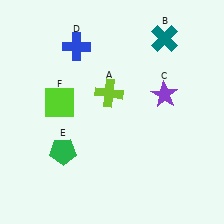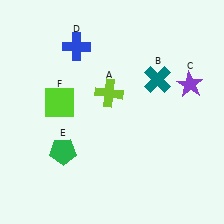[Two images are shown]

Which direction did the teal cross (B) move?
The teal cross (B) moved down.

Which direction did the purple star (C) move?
The purple star (C) moved right.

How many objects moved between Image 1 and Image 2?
2 objects moved between the two images.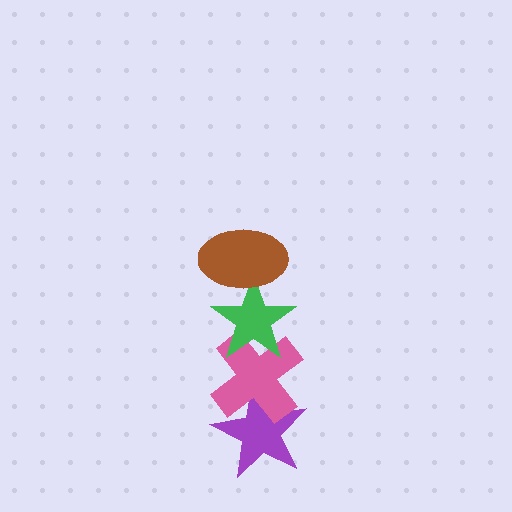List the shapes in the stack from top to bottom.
From top to bottom: the brown ellipse, the green star, the pink cross, the purple star.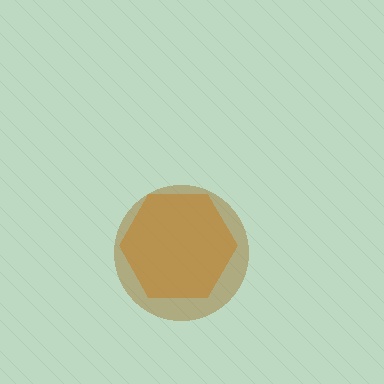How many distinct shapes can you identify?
There are 2 distinct shapes: an orange hexagon, a brown circle.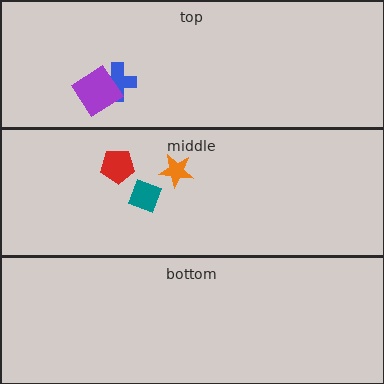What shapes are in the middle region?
The red pentagon, the orange star, the teal diamond.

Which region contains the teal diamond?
The middle region.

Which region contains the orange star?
The middle region.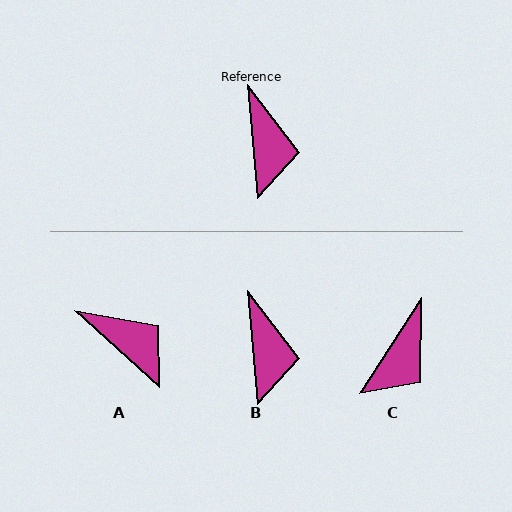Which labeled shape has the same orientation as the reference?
B.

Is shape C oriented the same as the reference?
No, it is off by about 38 degrees.